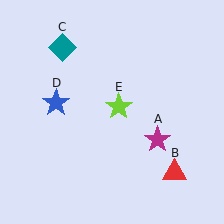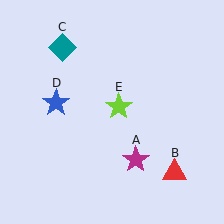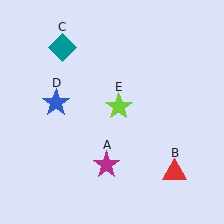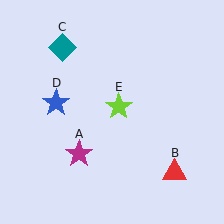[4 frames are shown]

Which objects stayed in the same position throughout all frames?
Red triangle (object B) and teal diamond (object C) and blue star (object D) and lime star (object E) remained stationary.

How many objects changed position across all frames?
1 object changed position: magenta star (object A).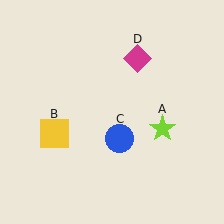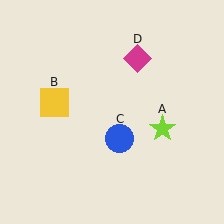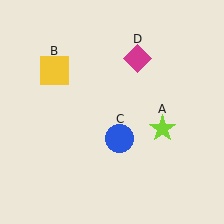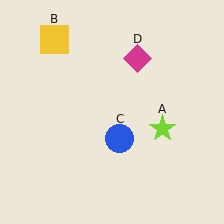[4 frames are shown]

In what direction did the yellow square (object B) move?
The yellow square (object B) moved up.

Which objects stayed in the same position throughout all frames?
Lime star (object A) and blue circle (object C) and magenta diamond (object D) remained stationary.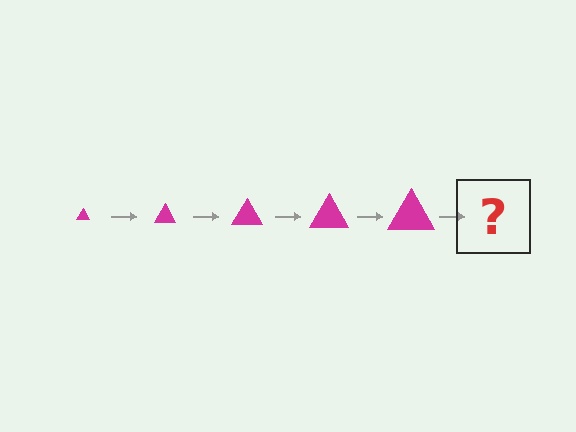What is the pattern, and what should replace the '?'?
The pattern is that the triangle gets progressively larger each step. The '?' should be a magenta triangle, larger than the previous one.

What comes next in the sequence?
The next element should be a magenta triangle, larger than the previous one.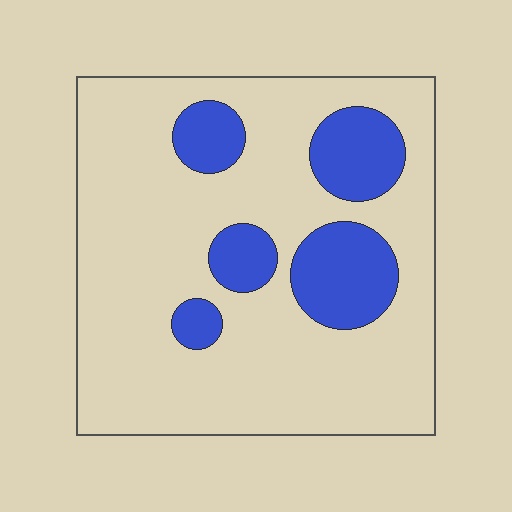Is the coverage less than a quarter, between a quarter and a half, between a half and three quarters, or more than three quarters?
Less than a quarter.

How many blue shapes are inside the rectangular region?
5.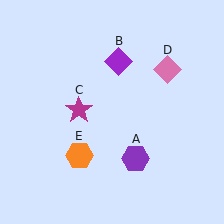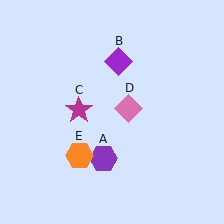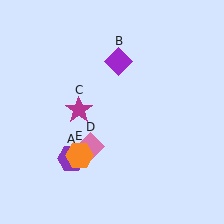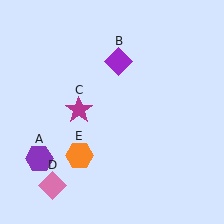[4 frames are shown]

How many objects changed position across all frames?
2 objects changed position: purple hexagon (object A), pink diamond (object D).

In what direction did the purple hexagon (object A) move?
The purple hexagon (object A) moved left.